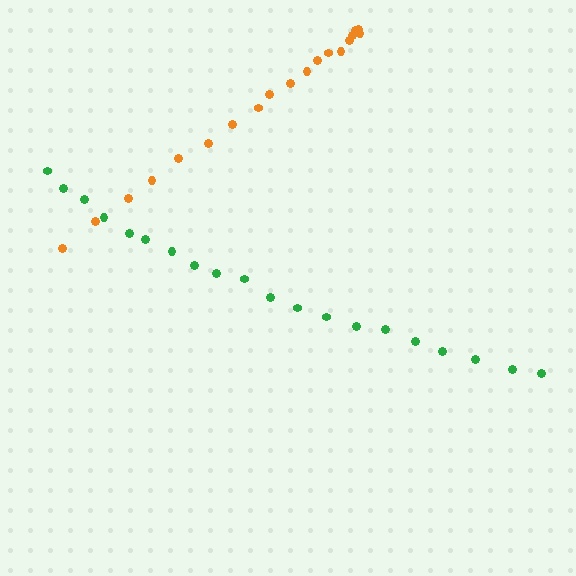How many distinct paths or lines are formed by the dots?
There are 2 distinct paths.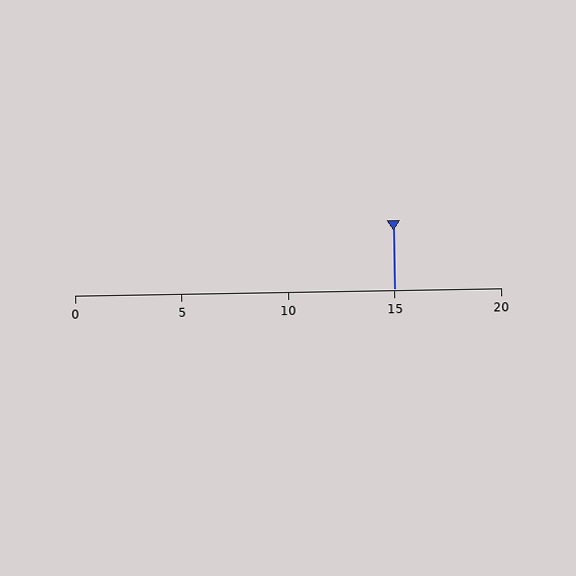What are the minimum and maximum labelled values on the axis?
The axis runs from 0 to 20.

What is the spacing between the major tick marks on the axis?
The major ticks are spaced 5 apart.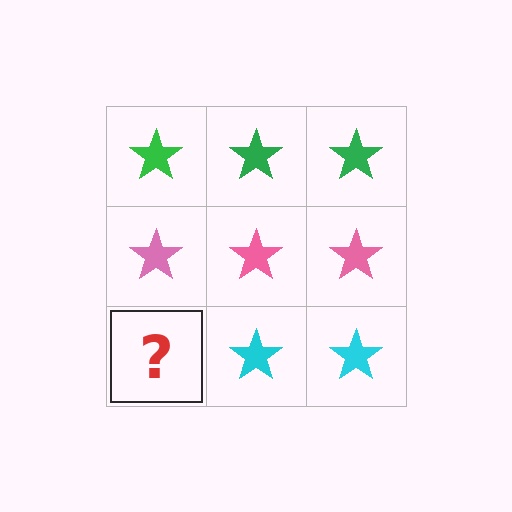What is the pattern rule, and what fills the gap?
The rule is that each row has a consistent color. The gap should be filled with a cyan star.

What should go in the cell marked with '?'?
The missing cell should contain a cyan star.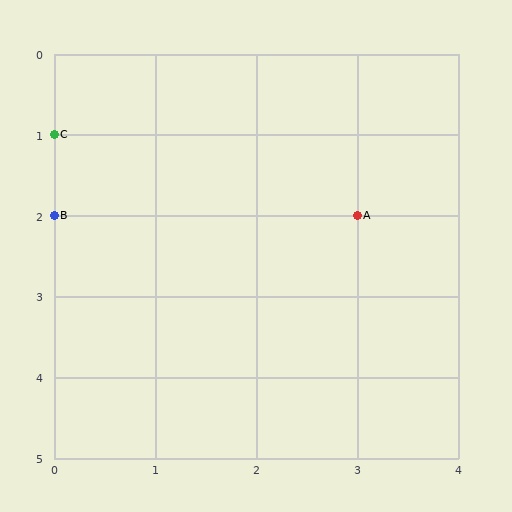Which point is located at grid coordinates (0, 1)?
Point C is at (0, 1).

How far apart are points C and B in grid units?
Points C and B are 1 row apart.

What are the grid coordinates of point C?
Point C is at grid coordinates (0, 1).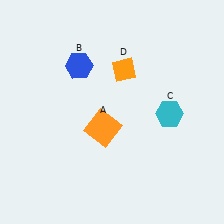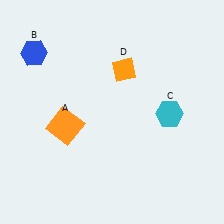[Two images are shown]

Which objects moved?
The objects that moved are: the orange square (A), the blue hexagon (B).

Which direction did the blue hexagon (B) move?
The blue hexagon (B) moved left.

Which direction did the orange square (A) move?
The orange square (A) moved left.